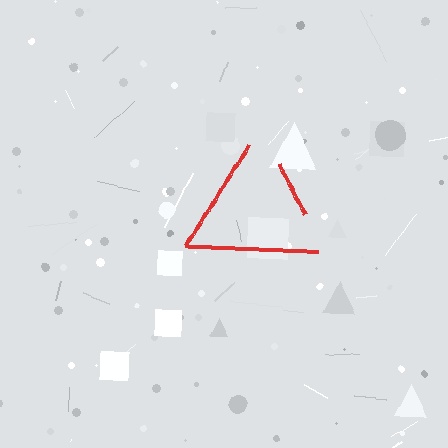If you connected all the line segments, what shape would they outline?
They would outline a triangle.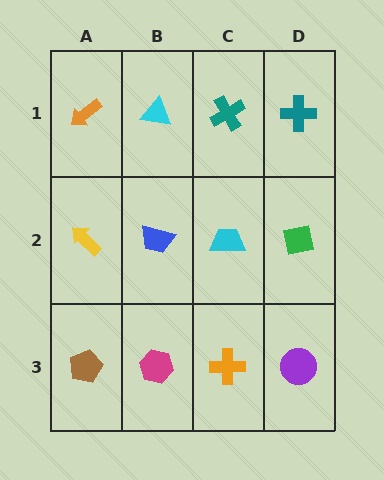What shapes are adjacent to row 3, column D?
A green square (row 2, column D), an orange cross (row 3, column C).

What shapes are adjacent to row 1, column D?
A green square (row 2, column D), a teal cross (row 1, column C).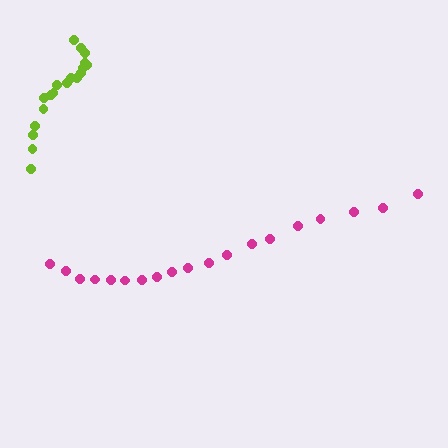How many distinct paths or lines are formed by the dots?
There are 2 distinct paths.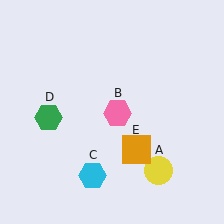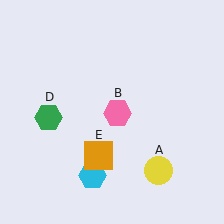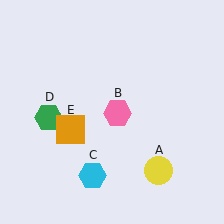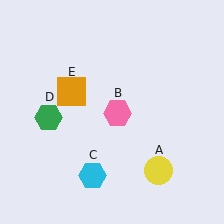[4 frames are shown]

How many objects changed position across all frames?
1 object changed position: orange square (object E).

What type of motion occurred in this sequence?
The orange square (object E) rotated clockwise around the center of the scene.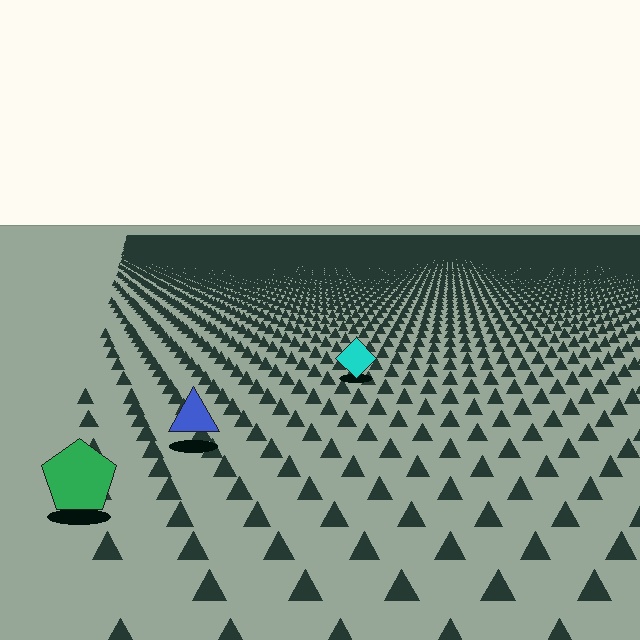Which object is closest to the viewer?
The green pentagon is closest. The texture marks near it are larger and more spread out.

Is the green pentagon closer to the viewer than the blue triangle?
Yes. The green pentagon is closer — you can tell from the texture gradient: the ground texture is coarser near it.